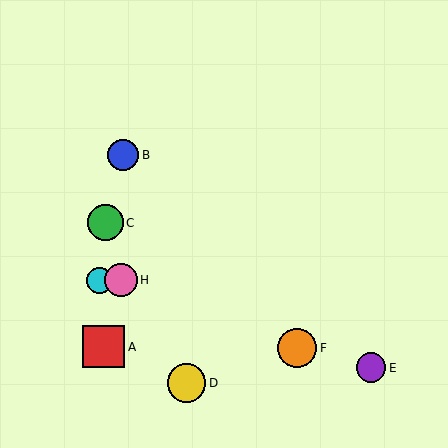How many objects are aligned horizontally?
2 objects (G, H) are aligned horizontally.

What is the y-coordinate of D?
Object D is at y≈383.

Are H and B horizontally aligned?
No, H is at y≈280 and B is at y≈155.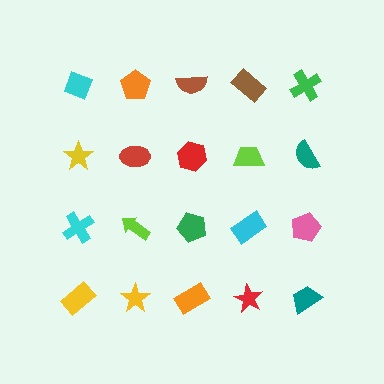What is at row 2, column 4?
A lime trapezoid.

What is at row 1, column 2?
An orange pentagon.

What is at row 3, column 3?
A green pentagon.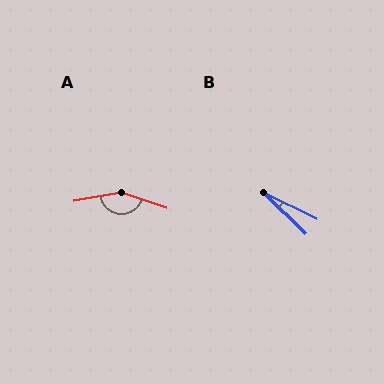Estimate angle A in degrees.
Approximately 152 degrees.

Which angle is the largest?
A, at approximately 152 degrees.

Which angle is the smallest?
B, at approximately 18 degrees.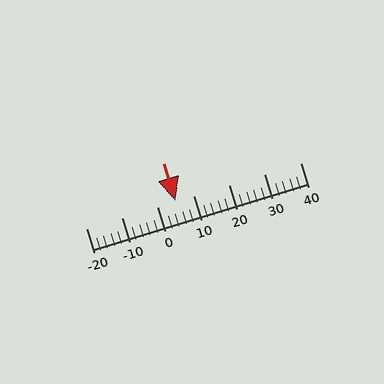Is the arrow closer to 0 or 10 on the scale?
The arrow is closer to 10.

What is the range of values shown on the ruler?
The ruler shows values from -20 to 40.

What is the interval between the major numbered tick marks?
The major tick marks are spaced 10 units apart.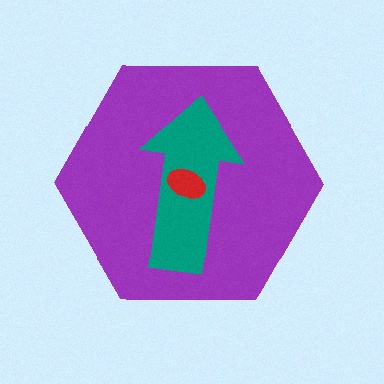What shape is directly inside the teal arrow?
The red ellipse.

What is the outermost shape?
The purple hexagon.